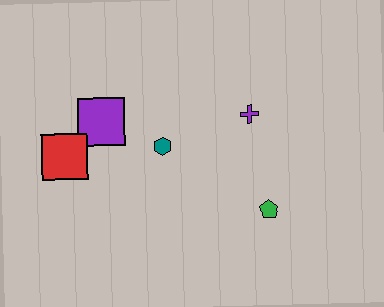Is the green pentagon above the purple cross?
No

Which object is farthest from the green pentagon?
The red square is farthest from the green pentagon.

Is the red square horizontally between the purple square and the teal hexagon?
No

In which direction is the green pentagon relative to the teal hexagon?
The green pentagon is to the right of the teal hexagon.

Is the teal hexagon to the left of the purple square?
No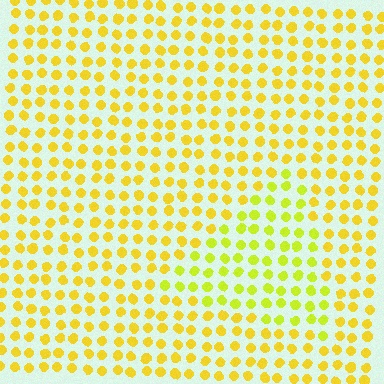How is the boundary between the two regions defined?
The boundary is defined purely by a slight shift in hue (about 22 degrees). Spacing, size, and orientation are identical on both sides.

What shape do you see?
I see a triangle.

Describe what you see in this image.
The image is filled with small yellow elements in a uniform arrangement. A triangle-shaped region is visible where the elements are tinted to a slightly different hue, forming a subtle color boundary.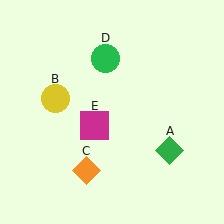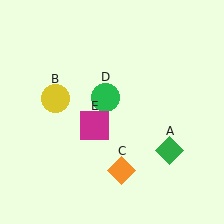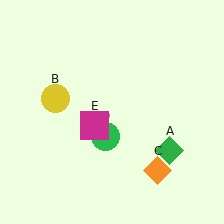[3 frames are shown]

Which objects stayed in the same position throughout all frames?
Green diamond (object A) and yellow circle (object B) and magenta square (object E) remained stationary.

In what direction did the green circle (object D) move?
The green circle (object D) moved down.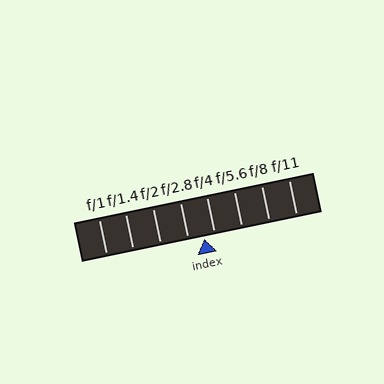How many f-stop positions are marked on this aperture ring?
There are 8 f-stop positions marked.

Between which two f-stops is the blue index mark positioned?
The index mark is between f/2.8 and f/4.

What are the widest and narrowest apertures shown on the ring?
The widest aperture shown is f/1 and the narrowest is f/11.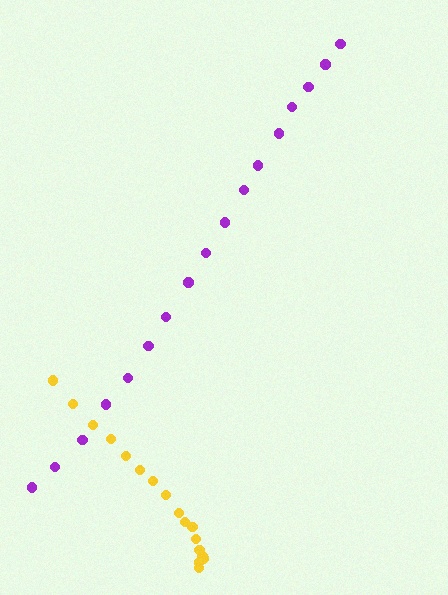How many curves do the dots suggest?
There are 2 distinct paths.